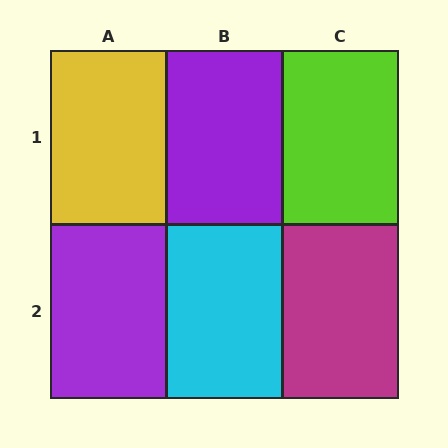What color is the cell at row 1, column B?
Purple.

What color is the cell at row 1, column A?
Yellow.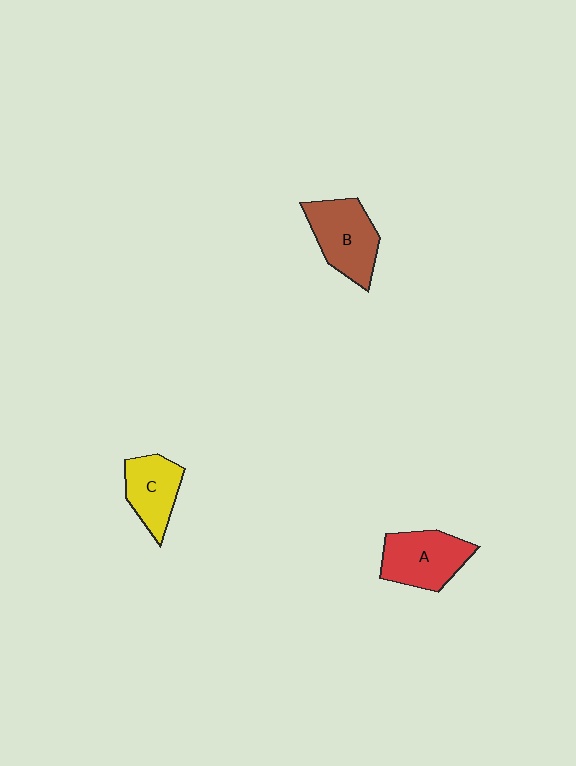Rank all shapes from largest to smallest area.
From largest to smallest: B (brown), A (red), C (yellow).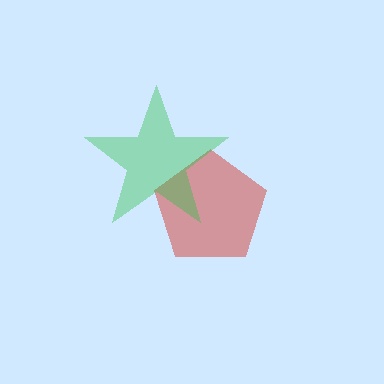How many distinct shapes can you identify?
There are 2 distinct shapes: a red pentagon, a green star.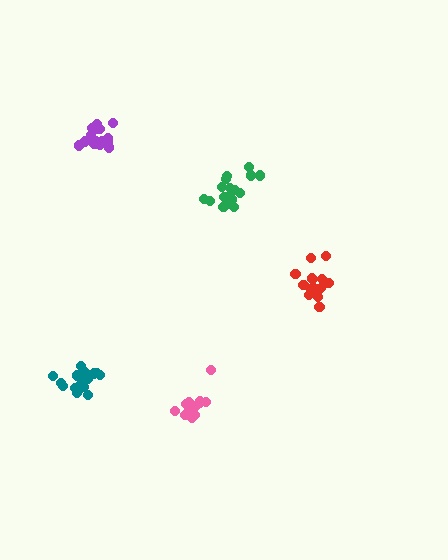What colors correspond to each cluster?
The clusters are colored: pink, green, purple, red, teal.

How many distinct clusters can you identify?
There are 5 distinct clusters.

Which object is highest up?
The purple cluster is topmost.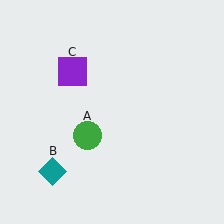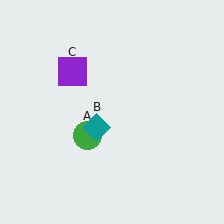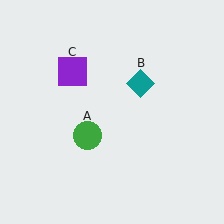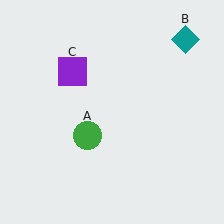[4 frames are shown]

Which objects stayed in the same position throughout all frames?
Green circle (object A) and purple square (object C) remained stationary.